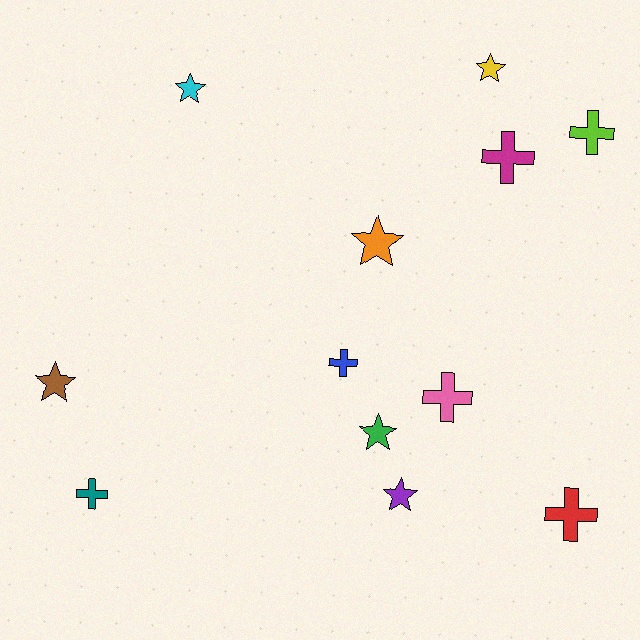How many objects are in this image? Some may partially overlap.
There are 12 objects.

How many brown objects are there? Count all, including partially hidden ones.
There is 1 brown object.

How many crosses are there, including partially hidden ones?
There are 6 crosses.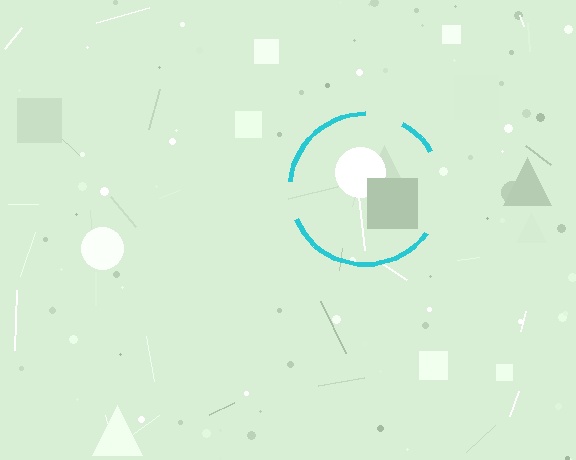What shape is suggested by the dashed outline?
The dashed outline suggests a circle.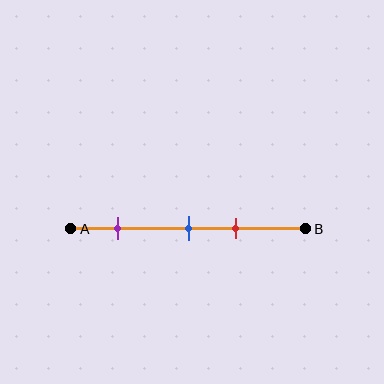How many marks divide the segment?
There are 3 marks dividing the segment.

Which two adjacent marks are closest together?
The blue and red marks are the closest adjacent pair.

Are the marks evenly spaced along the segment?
No, the marks are not evenly spaced.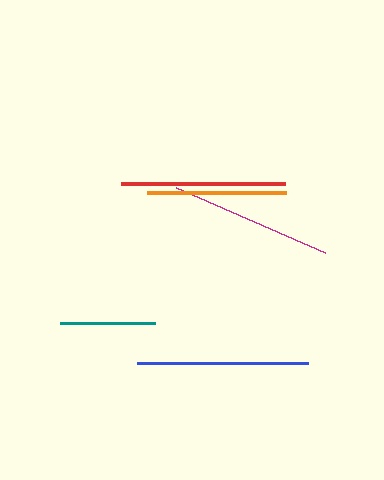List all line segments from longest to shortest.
From longest to shortest: blue, red, magenta, orange, teal.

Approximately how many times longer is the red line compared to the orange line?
The red line is approximately 1.2 times the length of the orange line.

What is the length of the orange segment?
The orange segment is approximately 140 pixels long.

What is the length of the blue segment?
The blue segment is approximately 171 pixels long.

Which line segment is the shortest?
The teal line is the shortest at approximately 95 pixels.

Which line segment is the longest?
The blue line is the longest at approximately 171 pixels.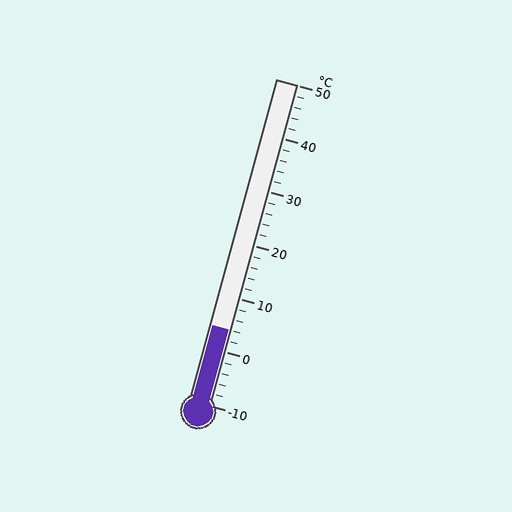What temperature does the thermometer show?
The thermometer shows approximately 4°C.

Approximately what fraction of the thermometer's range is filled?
The thermometer is filled to approximately 25% of its range.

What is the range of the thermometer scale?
The thermometer scale ranges from -10°C to 50°C.